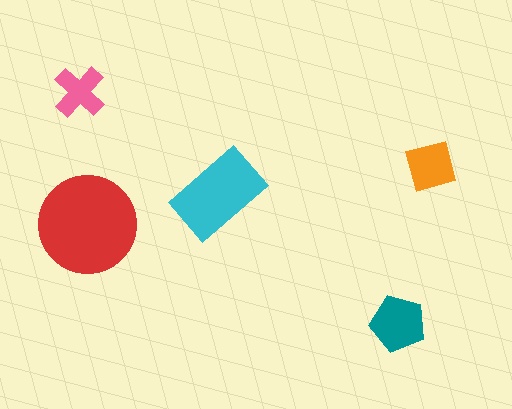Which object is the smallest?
The pink cross.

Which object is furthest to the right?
The orange square is rightmost.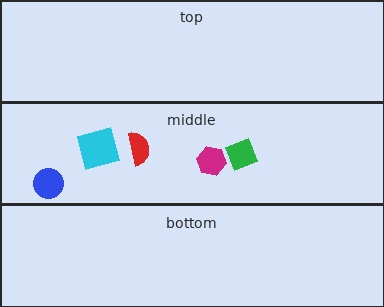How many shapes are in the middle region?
5.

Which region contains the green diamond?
The middle region.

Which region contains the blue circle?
The middle region.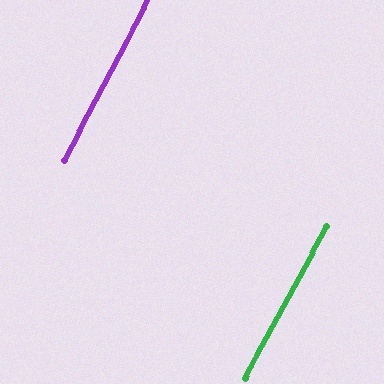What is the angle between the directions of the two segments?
Approximately 1 degree.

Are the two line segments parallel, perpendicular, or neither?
Parallel — their directions differ by only 0.8°.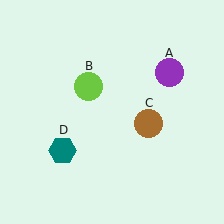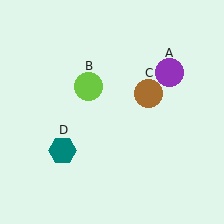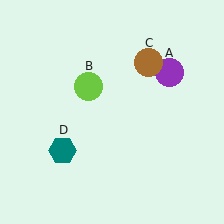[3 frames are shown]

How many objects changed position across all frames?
1 object changed position: brown circle (object C).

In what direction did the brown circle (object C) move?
The brown circle (object C) moved up.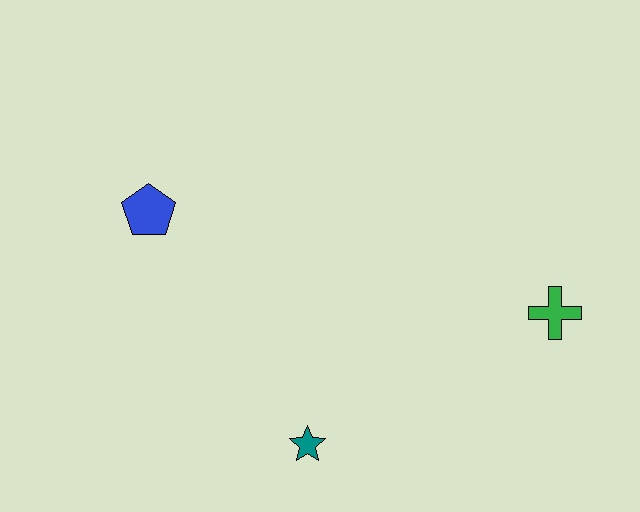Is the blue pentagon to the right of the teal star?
No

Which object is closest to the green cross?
The teal star is closest to the green cross.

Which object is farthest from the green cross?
The blue pentagon is farthest from the green cross.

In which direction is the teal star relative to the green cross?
The teal star is to the left of the green cross.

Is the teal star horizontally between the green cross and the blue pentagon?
Yes